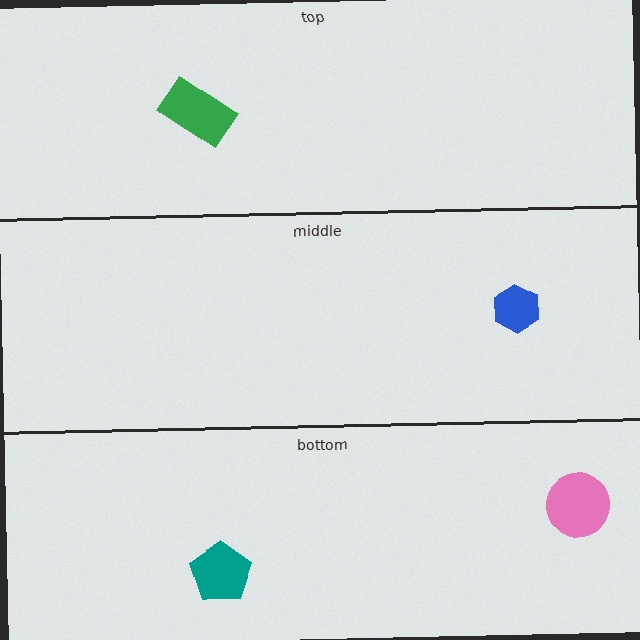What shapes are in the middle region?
The blue hexagon.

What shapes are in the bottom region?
The pink circle, the teal pentagon.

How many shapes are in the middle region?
1.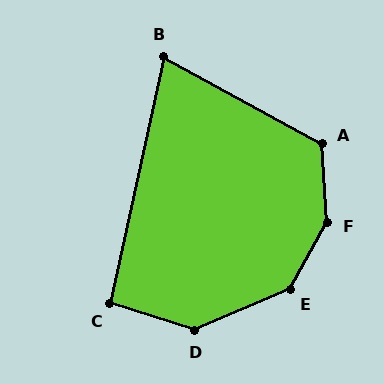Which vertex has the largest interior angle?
F, at approximately 147 degrees.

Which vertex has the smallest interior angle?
B, at approximately 73 degrees.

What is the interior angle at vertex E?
Approximately 142 degrees (obtuse).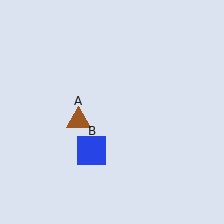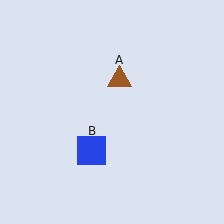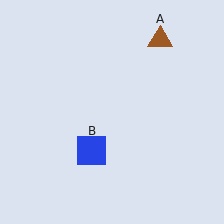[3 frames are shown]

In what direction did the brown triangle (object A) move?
The brown triangle (object A) moved up and to the right.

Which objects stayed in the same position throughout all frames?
Blue square (object B) remained stationary.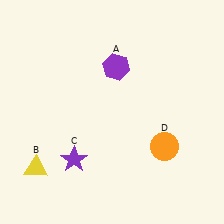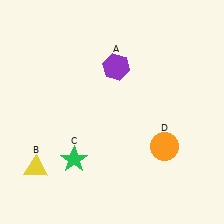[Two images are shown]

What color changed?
The star (C) changed from purple in Image 1 to green in Image 2.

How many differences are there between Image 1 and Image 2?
There is 1 difference between the two images.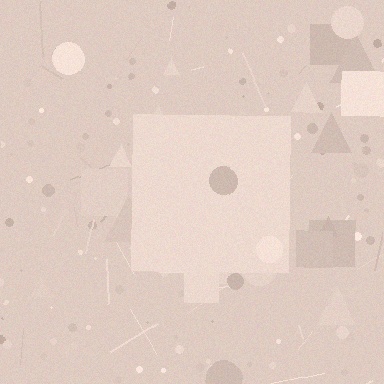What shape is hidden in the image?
A square is hidden in the image.